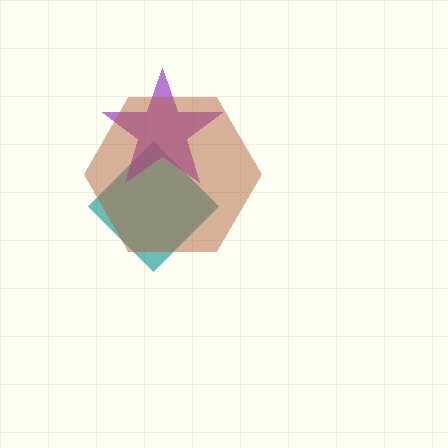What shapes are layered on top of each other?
The layered shapes are: a teal diamond, a purple star, a brown hexagon.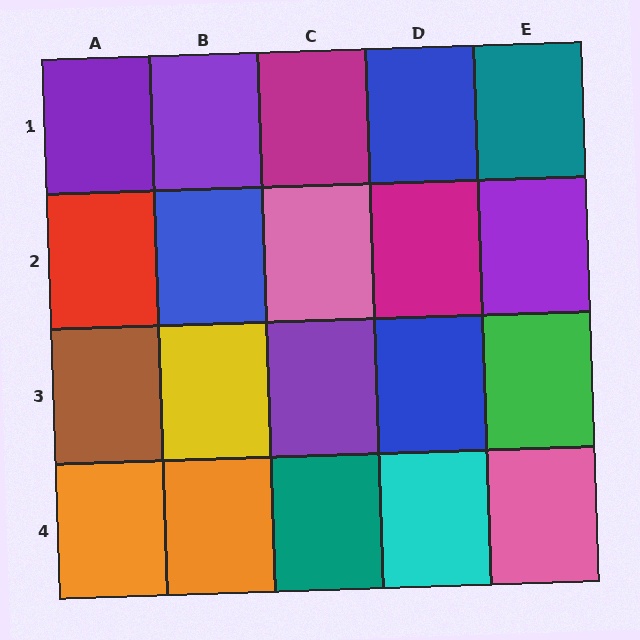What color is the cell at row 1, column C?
Magenta.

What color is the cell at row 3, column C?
Purple.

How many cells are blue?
3 cells are blue.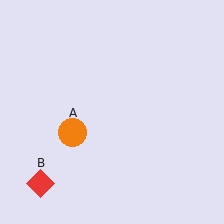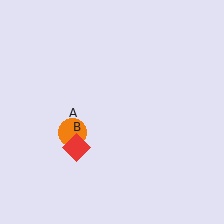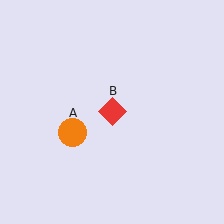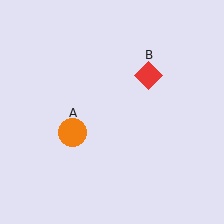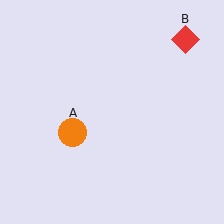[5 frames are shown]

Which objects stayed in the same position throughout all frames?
Orange circle (object A) remained stationary.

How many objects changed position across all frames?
1 object changed position: red diamond (object B).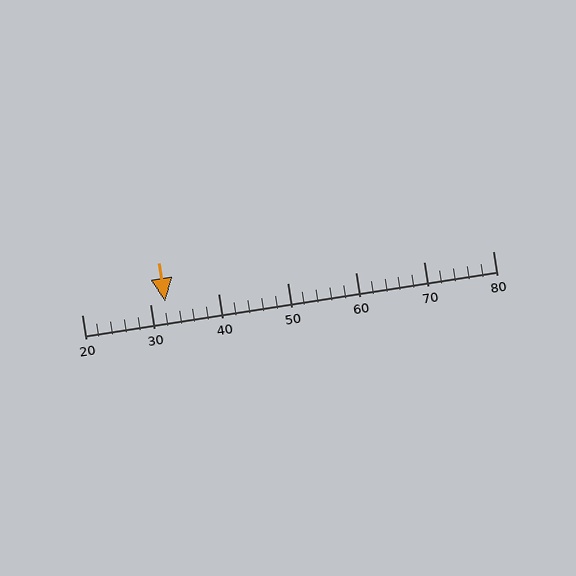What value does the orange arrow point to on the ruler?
The orange arrow points to approximately 32.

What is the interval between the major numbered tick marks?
The major tick marks are spaced 10 units apart.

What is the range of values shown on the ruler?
The ruler shows values from 20 to 80.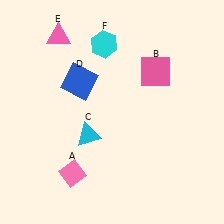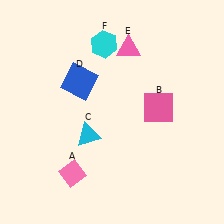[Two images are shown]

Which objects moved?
The objects that moved are: the pink square (B), the pink triangle (E).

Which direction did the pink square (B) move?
The pink square (B) moved down.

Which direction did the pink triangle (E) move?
The pink triangle (E) moved right.